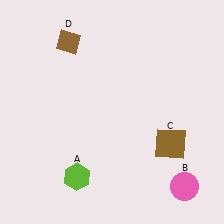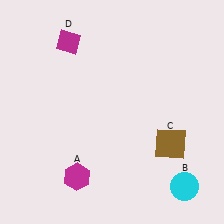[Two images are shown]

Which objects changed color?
A changed from lime to magenta. B changed from pink to cyan. D changed from brown to magenta.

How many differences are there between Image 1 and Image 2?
There are 3 differences between the two images.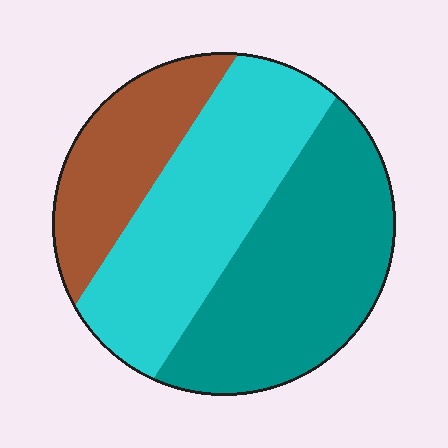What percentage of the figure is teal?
Teal takes up between a third and a half of the figure.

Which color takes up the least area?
Brown, at roughly 20%.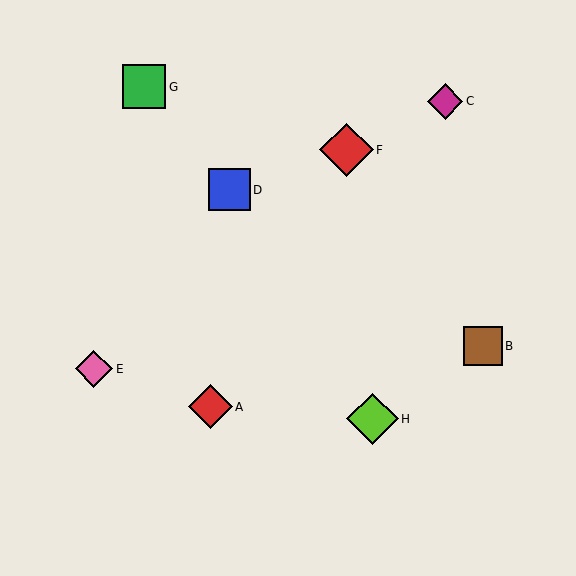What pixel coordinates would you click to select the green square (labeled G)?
Click at (144, 87) to select the green square G.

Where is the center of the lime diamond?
The center of the lime diamond is at (373, 419).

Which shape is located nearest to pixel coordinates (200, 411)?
The red diamond (labeled A) at (210, 407) is nearest to that location.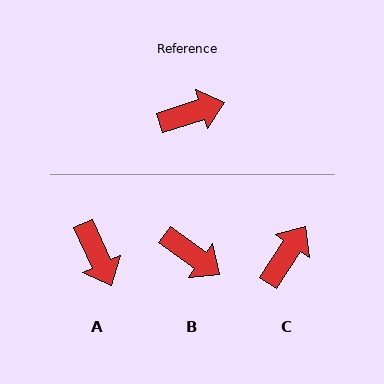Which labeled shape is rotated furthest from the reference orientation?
A, about 83 degrees away.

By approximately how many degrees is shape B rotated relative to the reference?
Approximately 54 degrees clockwise.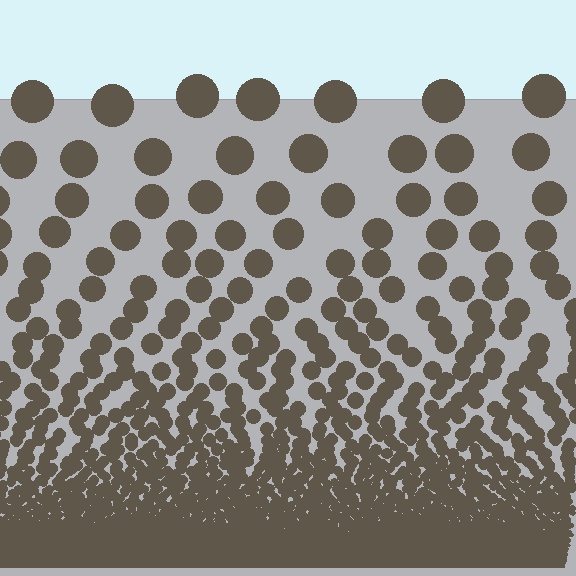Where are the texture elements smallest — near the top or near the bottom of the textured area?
Near the bottom.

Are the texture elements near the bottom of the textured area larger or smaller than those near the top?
Smaller. The gradient is inverted — elements near the bottom are smaller and denser.